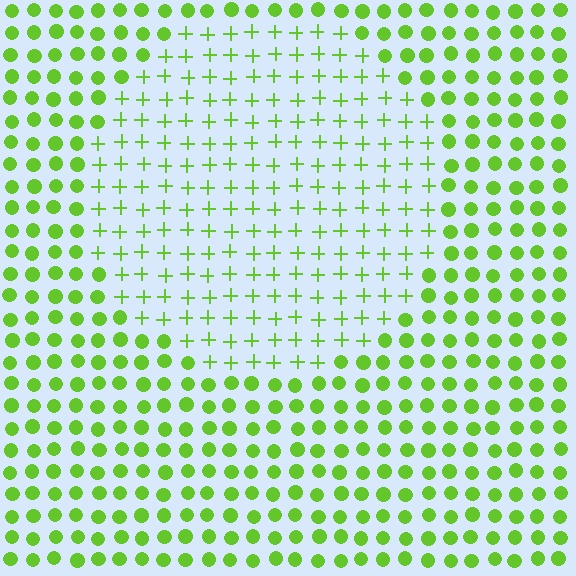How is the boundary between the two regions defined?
The boundary is defined by a change in element shape: plus signs inside vs. circles outside. All elements share the same color and spacing.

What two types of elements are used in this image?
The image uses plus signs inside the circle region and circles outside it.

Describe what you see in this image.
The image is filled with small lime elements arranged in a uniform grid. A circle-shaped region contains plus signs, while the surrounding area contains circles. The boundary is defined purely by the change in element shape.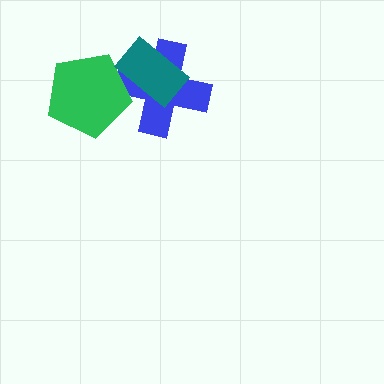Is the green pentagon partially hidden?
Yes, it is partially covered by another shape.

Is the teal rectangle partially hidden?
No, no other shape covers it.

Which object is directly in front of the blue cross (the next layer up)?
The green pentagon is directly in front of the blue cross.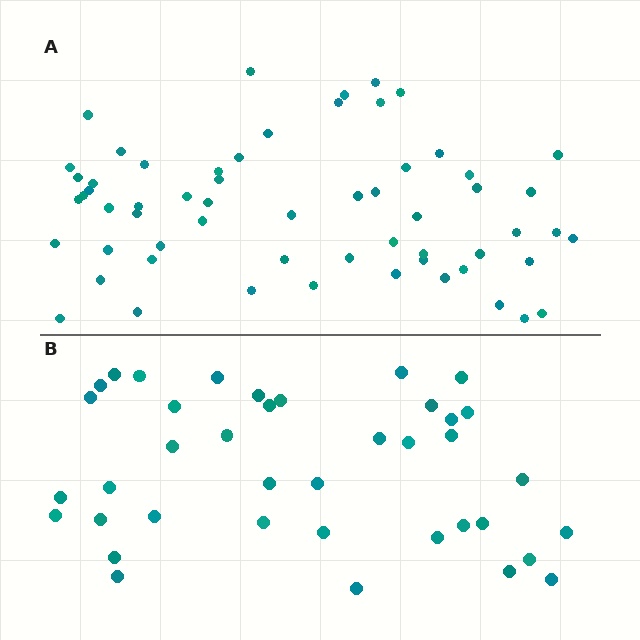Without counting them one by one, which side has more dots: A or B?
Region A (the top region) has more dots.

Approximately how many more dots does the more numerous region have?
Region A has approximately 20 more dots than region B.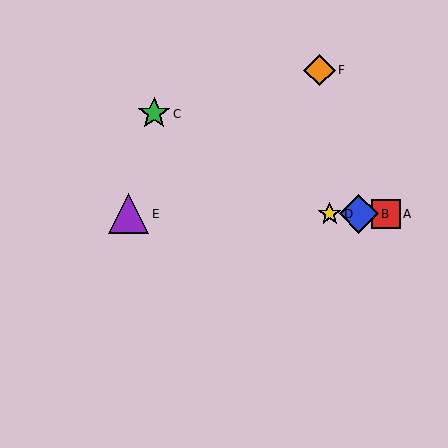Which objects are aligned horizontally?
Objects A, B, D, E are aligned horizontally.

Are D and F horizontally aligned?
No, D is at y≈214 and F is at y≈70.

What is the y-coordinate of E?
Object E is at y≈214.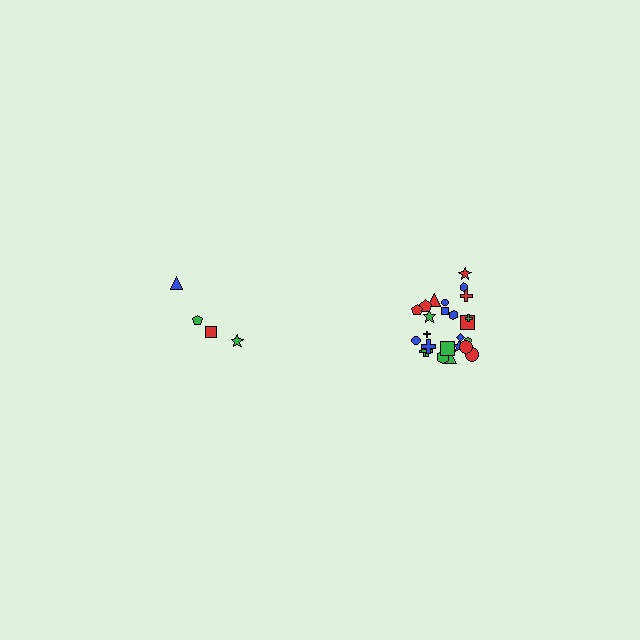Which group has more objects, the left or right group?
The right group.